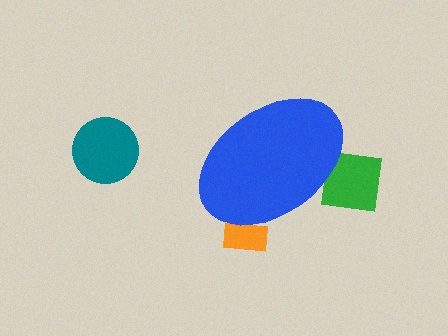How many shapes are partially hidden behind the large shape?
2 shapes are partially hidden.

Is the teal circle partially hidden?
No, the teal circle is fully visible.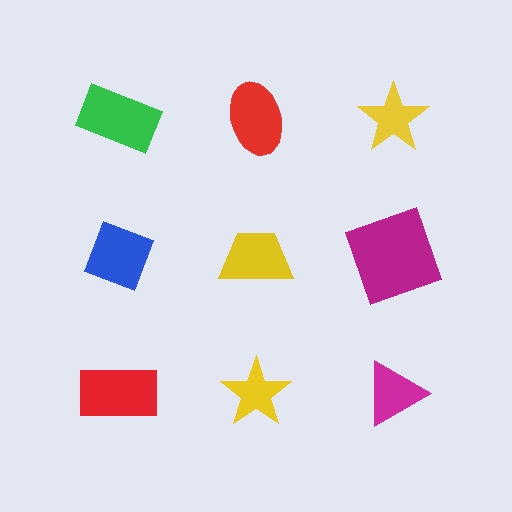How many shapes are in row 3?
3 shapes.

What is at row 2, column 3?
A magenta square.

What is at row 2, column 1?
A blue diamond.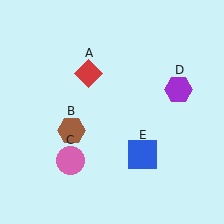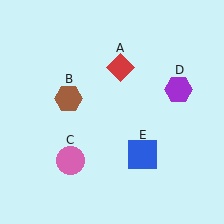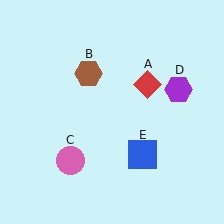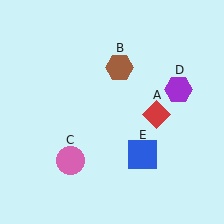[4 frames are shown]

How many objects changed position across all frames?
2 objects changed position: red diamond (object A), brown hexagon (object B).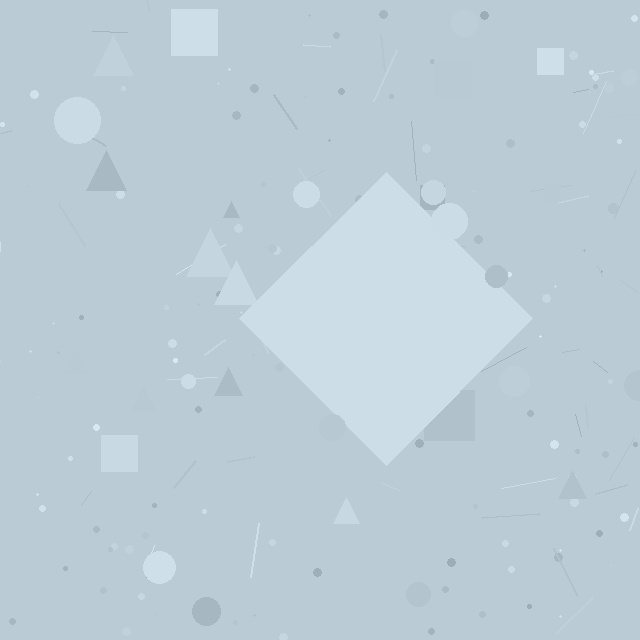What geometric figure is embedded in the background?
A diamond is embedded in the background.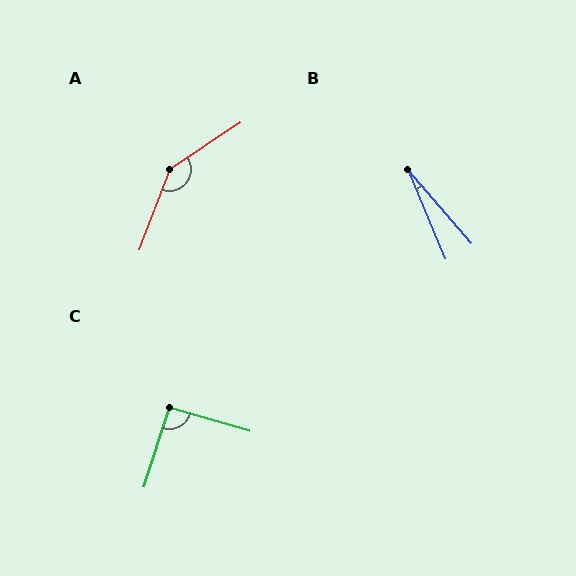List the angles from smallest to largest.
B (18°), C (91°), A (145°).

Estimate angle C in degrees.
Approximately 91 degrees.